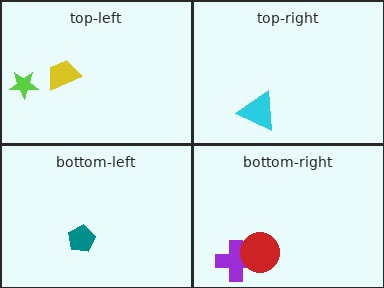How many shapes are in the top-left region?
2.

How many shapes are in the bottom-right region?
2.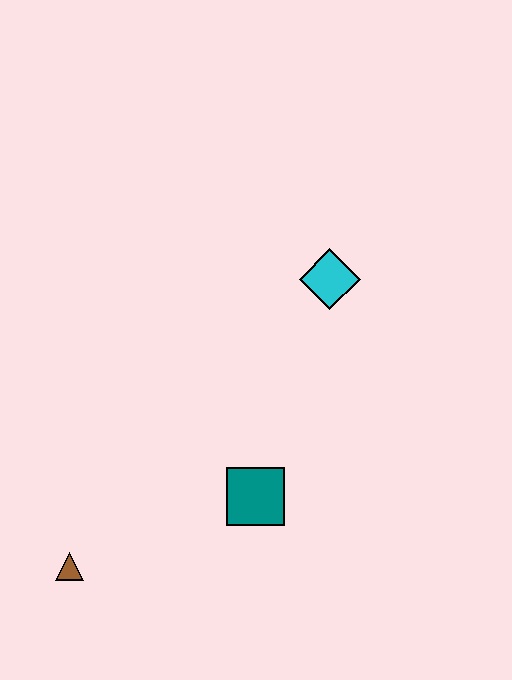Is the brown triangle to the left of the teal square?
Yes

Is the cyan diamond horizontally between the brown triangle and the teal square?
No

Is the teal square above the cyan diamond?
No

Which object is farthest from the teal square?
The cyan diamond is farthest from the teal square.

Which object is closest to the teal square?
The brown triangle is closest to the teal square.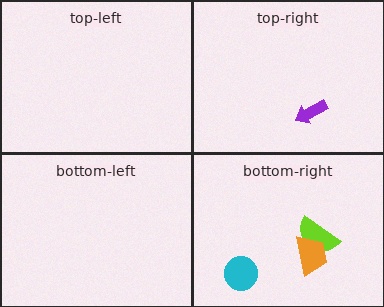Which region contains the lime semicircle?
The bottom-right region.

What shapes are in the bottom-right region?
The cyan circle, the lime semicircle, the orange trapezoid.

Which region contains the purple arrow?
The top-right region.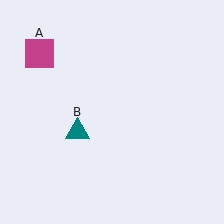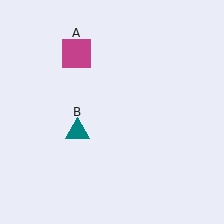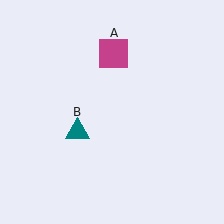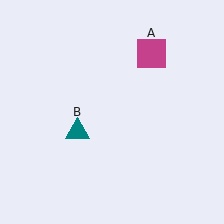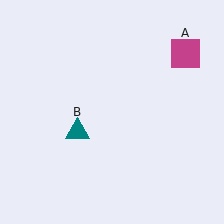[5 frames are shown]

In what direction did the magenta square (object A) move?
The magenta square (object A) moved right.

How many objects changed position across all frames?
1 object changed position: magenta square (object A).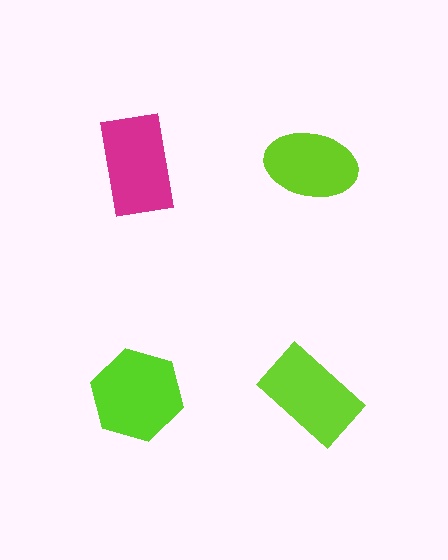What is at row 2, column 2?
A lime rectangle.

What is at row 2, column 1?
A lime hexagon.